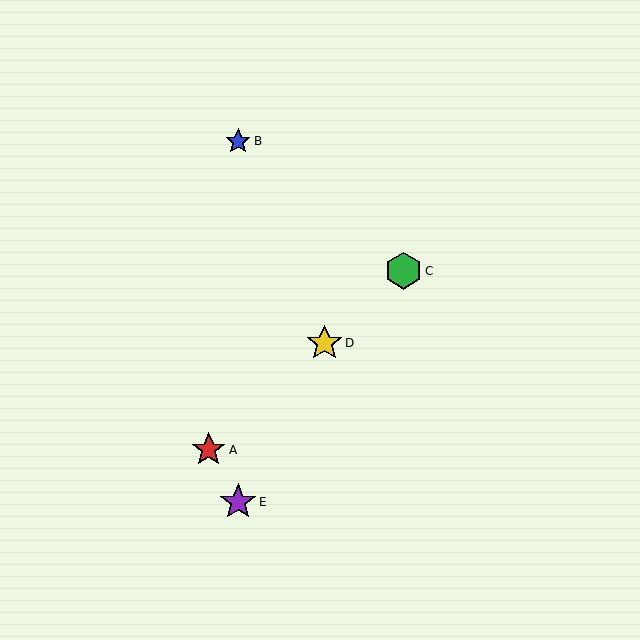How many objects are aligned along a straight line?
3 objects (A, C, D) are aligned along a straight line.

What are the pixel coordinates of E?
Object E is at (238, 502).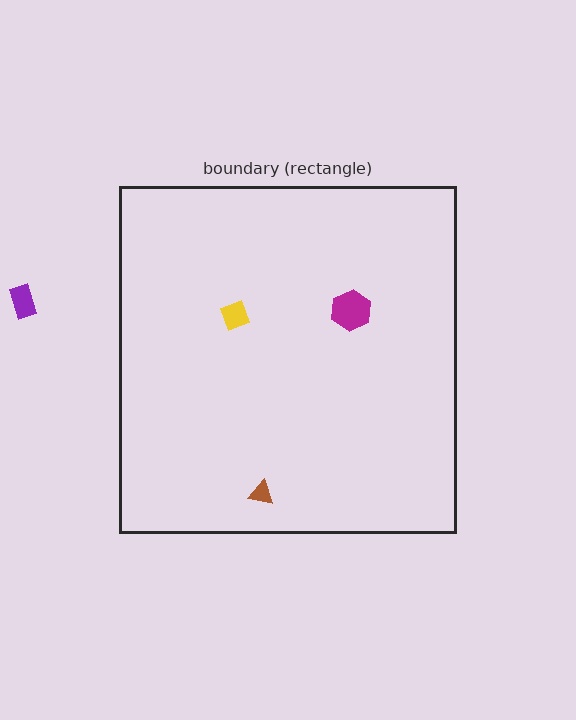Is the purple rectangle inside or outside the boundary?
Outside.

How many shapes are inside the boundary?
3 inside, 1 outside.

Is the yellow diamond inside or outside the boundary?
Inside.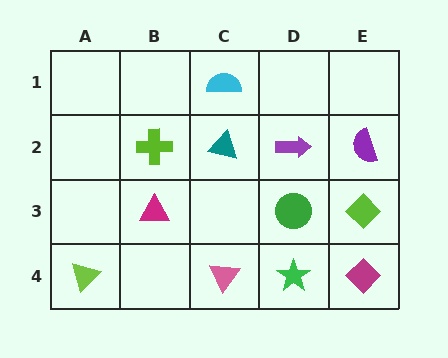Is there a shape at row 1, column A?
No, that cell is empty.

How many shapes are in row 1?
1 shape.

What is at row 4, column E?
A magenta diamond.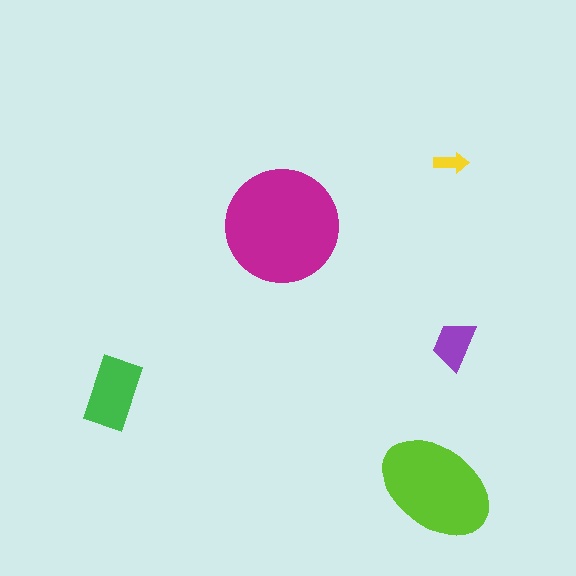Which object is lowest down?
The lime ellipse is bottommost.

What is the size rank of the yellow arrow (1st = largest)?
5th.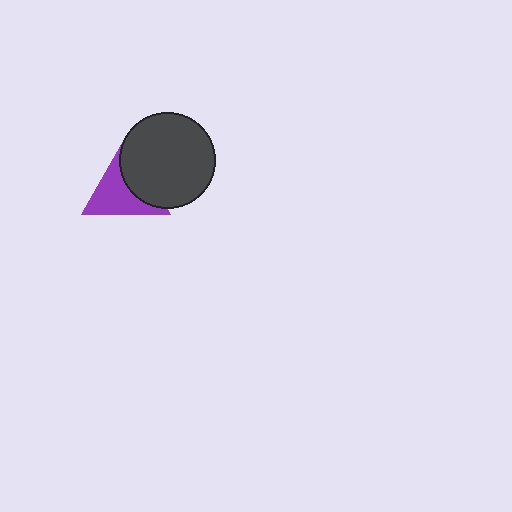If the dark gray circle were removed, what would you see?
You would see the complete purple triangle.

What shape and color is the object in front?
The object in front is a dark gray circle.